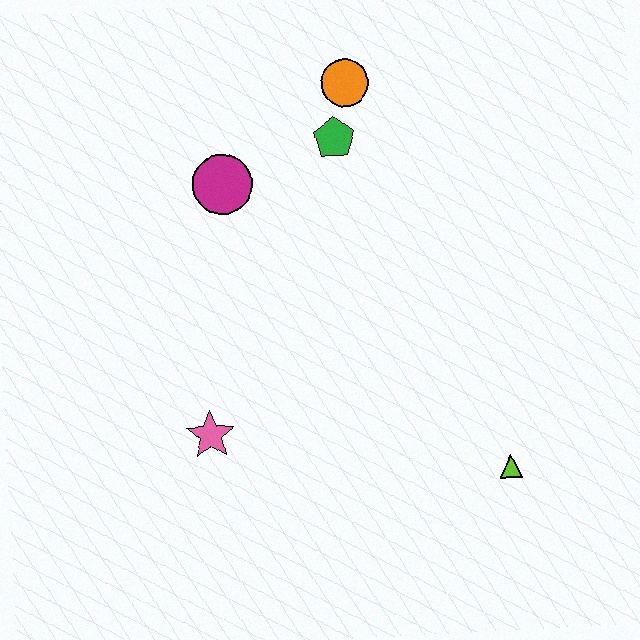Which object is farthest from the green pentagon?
The lime triangle is farthest from the green pentagon.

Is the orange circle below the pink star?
No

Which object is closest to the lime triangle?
The pink star is closest to the lime triangle.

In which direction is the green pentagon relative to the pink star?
The green pentagon is above the pink star.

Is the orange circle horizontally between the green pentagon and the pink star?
No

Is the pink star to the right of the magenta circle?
No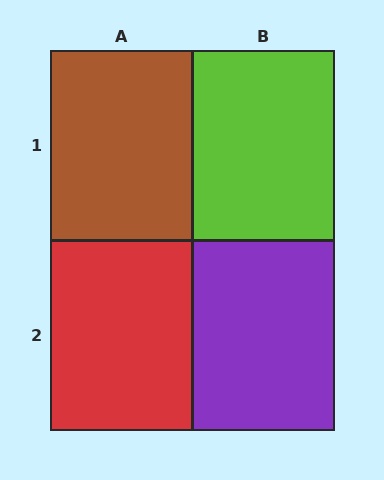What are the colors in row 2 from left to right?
Red, purple.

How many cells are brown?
1 cell is brown.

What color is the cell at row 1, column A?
Brown.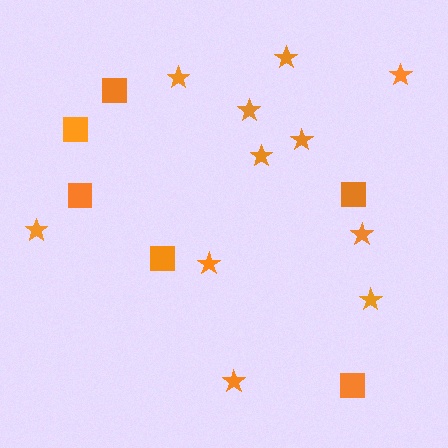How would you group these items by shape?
There are 2 groups: one group of squares (6) and one group of stars (11).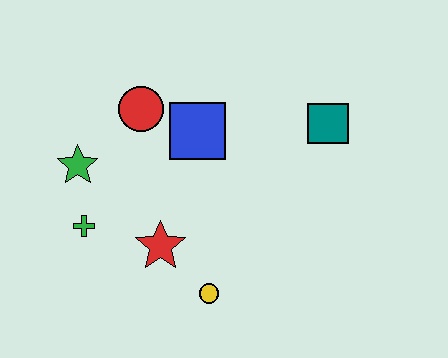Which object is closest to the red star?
The yellow circle is closest to the red star.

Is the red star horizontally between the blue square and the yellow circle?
No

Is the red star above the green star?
No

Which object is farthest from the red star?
The teal square is farthest from the red star.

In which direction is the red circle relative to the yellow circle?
The red circle is above the yellow circle.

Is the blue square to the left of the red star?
No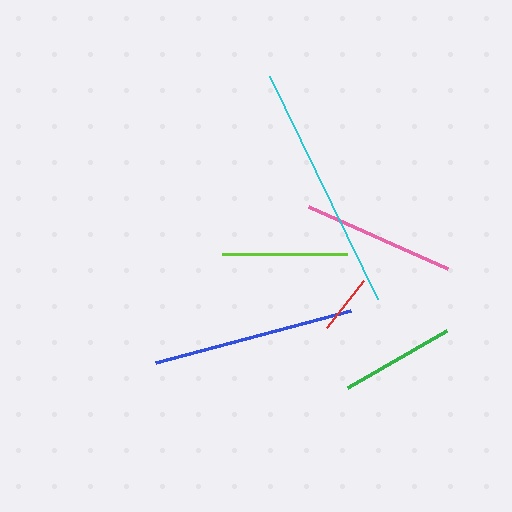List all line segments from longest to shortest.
From longest to shortest: cyan, blue, pink, lime, green, red.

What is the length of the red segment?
The red segment is approximately 60 pixels long.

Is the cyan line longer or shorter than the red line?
The cyan line is longer than the red line.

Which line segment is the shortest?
The red line is the shortest at approximately 60 pixels.